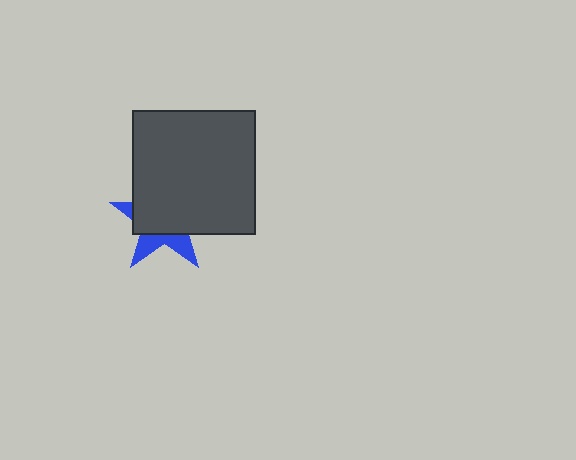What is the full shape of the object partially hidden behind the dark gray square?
The partially hidden object is a blue star.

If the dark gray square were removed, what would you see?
You would see the complete blue star.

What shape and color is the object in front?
The object in front is a dark gray square.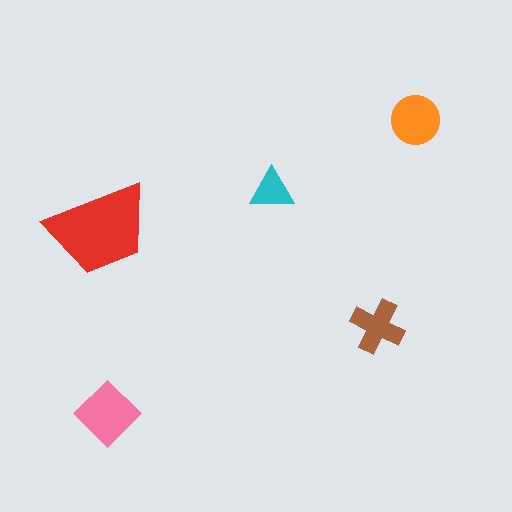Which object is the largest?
The red trapezoid.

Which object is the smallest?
The cyan triangle.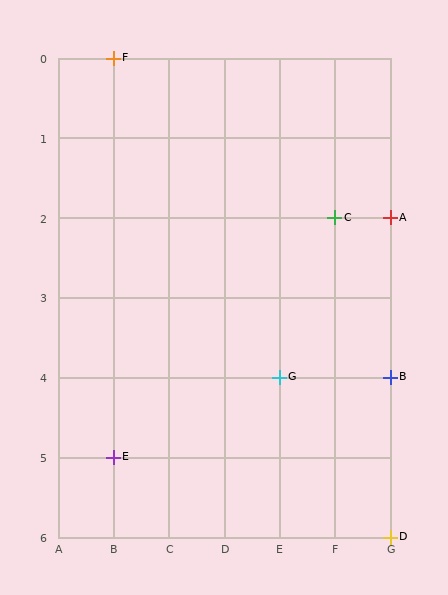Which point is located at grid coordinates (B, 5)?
Point E is at (B, 5).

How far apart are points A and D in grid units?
Points A and D are 4 rows apart.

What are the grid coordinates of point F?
Point F is at grid coordinates (B, 0).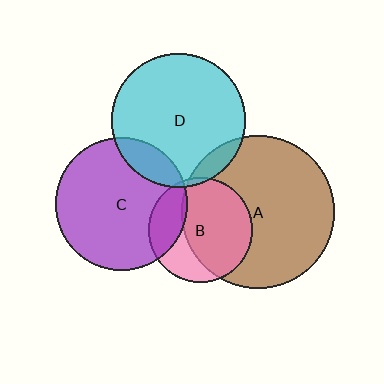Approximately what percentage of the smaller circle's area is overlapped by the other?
Approximately 25%.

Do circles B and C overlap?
Yes.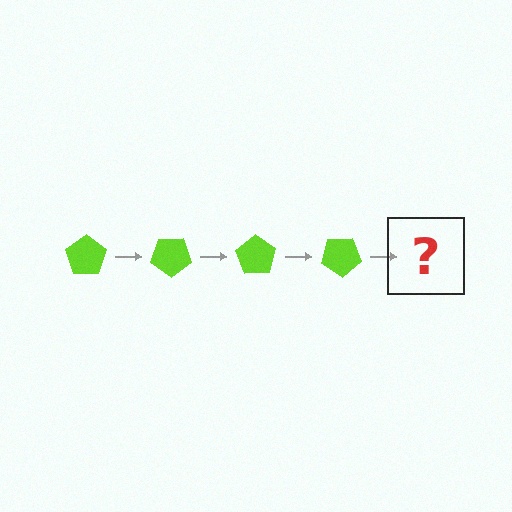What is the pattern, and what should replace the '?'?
The pattern is that the pentagon rotates 35 degrees each step. The '?' should be a lime pentagon rotated 140 degrees.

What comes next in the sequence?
The next element should be a lime pentagon rotated 140 degrees.